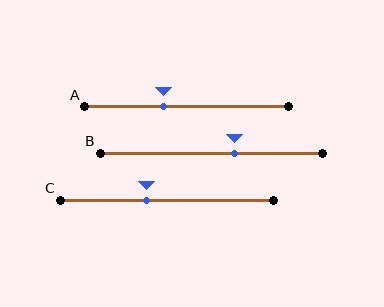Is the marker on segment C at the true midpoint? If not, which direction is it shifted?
No, the marker on segment C is shifted to the left by about 9% of the segment length.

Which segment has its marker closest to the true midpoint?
Segment C has its marker closest to the true midpoint.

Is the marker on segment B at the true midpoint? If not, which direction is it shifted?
No, the marker on segment B is shifted to the right by about 11% of the segment length.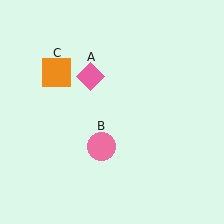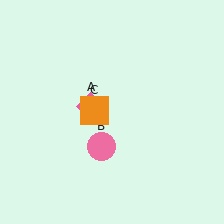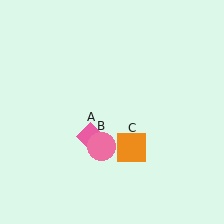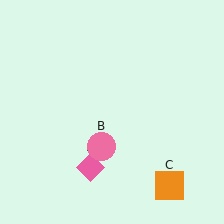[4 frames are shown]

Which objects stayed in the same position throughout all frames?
Pink circle (object B) remained stationary.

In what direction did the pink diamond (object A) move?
The pink diamond (object A) moved down.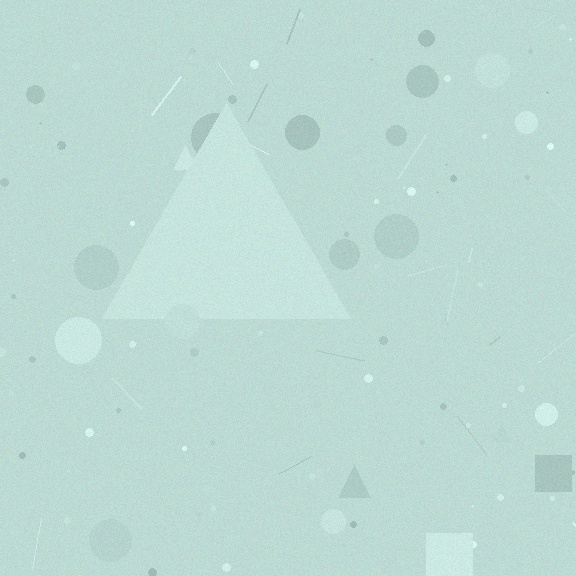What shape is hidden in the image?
A triangle is hidden in the image.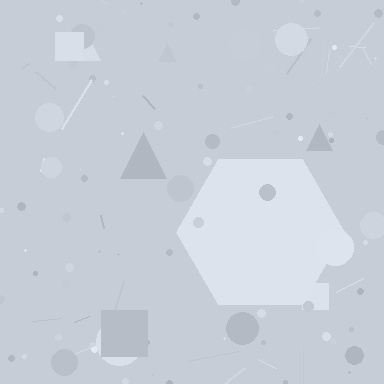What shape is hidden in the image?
A hexagon is hidden in the image.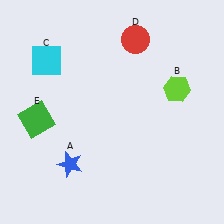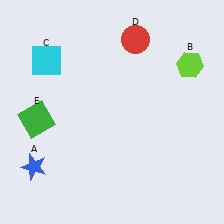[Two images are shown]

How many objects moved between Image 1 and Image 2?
2 objects moved between the two images.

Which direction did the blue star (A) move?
The blue star (A) moved left.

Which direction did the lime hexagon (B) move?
The lime hexagon (B) moved up.